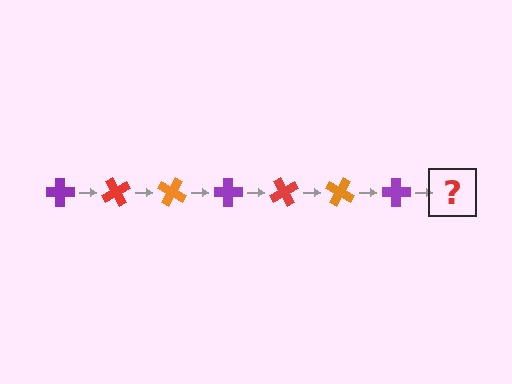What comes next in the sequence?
The next element should be a red cross, rotated 420 degrees from the start.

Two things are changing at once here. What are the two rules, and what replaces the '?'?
The two rules are that it rotates 60 degrees each step and the color cycles through purple, red, and orange. The '?' should be a red cross, rotated 420 degrees from the start.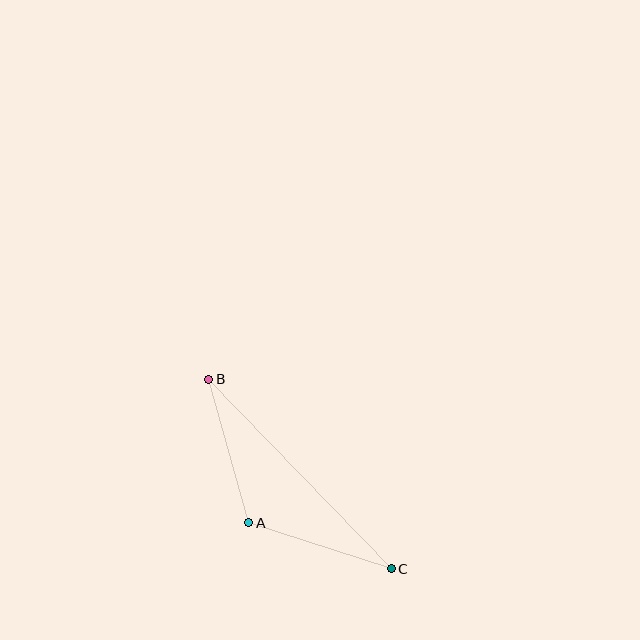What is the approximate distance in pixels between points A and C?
The distance between A and C is approximately 150 pixels.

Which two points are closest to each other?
Points A and B are closest to each other.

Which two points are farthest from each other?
Points B and C are farthest from each other.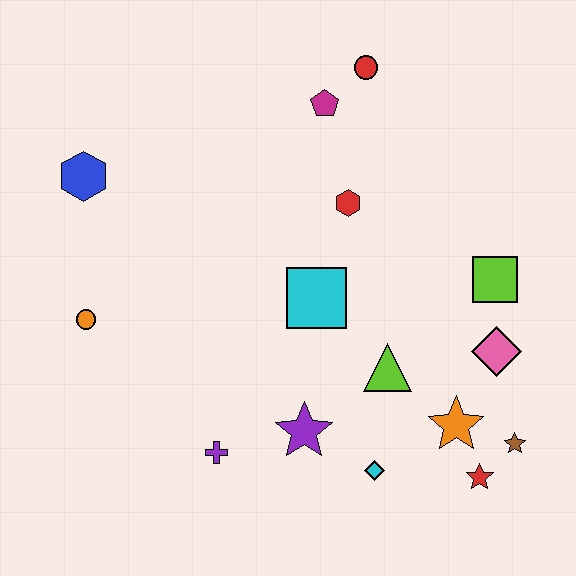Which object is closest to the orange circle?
The blue hexagon is closest to the orange circle.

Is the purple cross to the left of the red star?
Yes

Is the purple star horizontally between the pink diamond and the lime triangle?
No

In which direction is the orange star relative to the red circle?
The orange star is below the red circle.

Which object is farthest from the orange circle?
The brown star is farthest from the orange circle.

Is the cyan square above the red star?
Yes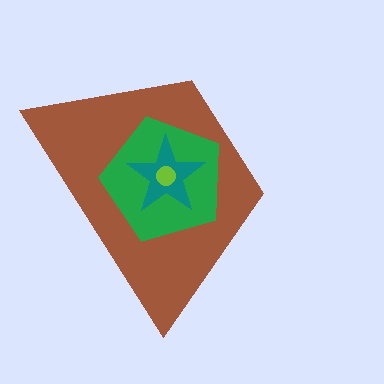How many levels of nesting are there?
4.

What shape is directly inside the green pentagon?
The teal star.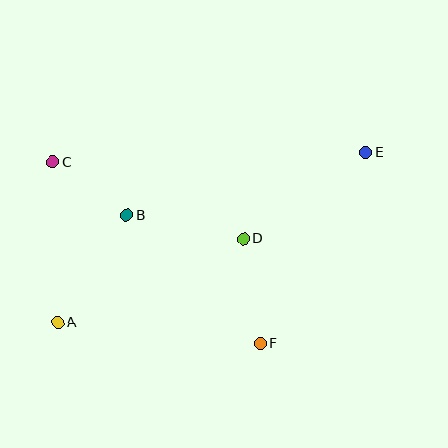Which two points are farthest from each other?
Points A and E are farthest from each other.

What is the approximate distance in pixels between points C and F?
The distance between C and F is approximately 276 pixels.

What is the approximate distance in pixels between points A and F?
The distance between A and F is approximately 203 pixels.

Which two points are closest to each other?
Points B and C are closest to each other.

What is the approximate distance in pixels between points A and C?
The distance between A and C is approximately 161 pixels.